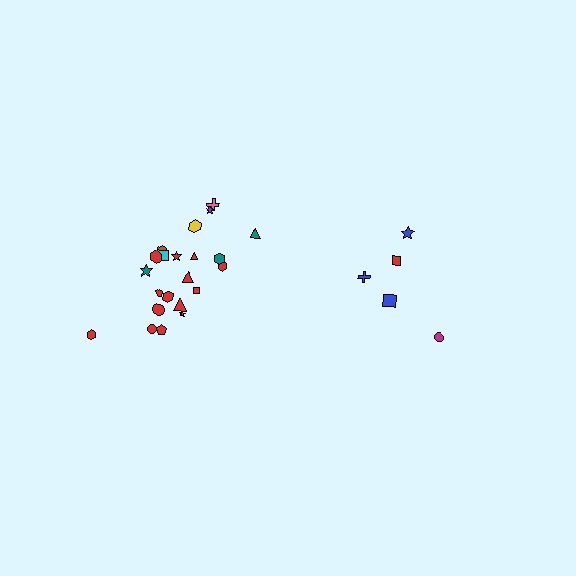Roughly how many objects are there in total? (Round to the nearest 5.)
Roughly 25 objects in total.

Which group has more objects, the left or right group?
The left group.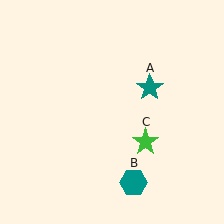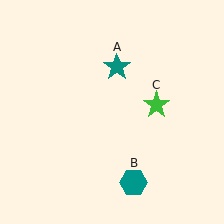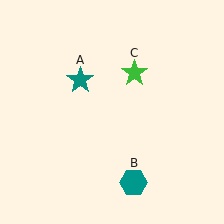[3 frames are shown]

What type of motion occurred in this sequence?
The teal star (object A), green star (object C) rotated counterclockwise around the center of the scene.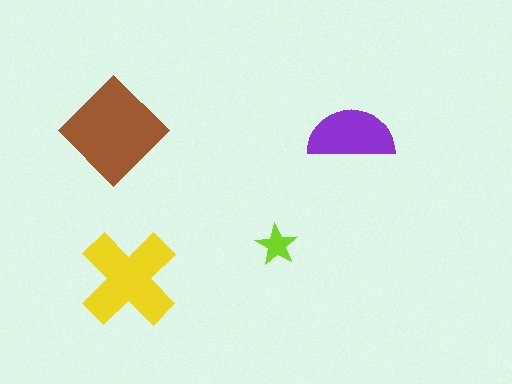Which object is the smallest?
The lime star.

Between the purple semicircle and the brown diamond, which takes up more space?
The brown diamond.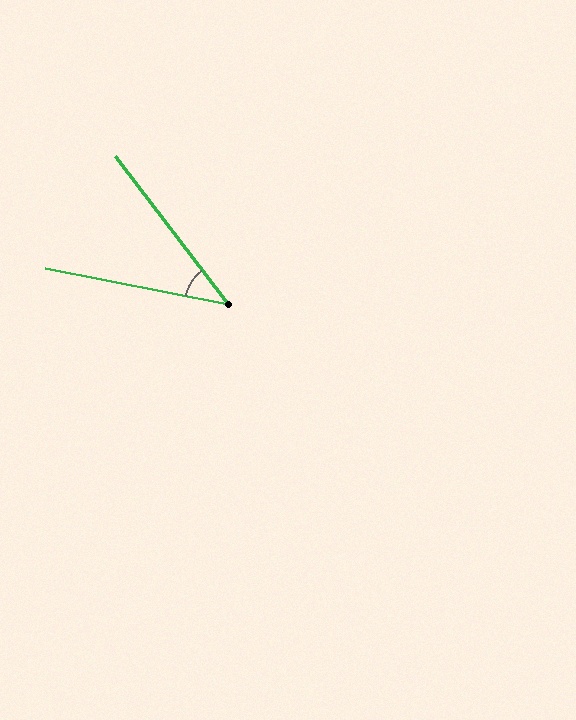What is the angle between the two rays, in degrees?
Approximately 42 degrees.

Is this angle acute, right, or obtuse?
It is acute.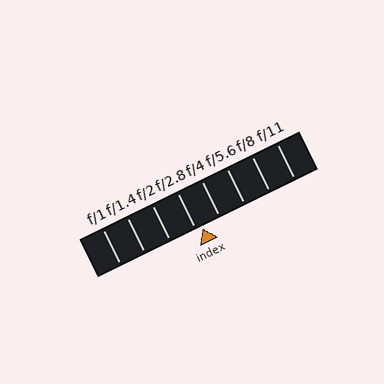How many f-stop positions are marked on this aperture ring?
There are 8 f-stop positions marked.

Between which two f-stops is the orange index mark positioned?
The index mark is between f/2.8 and f/4.